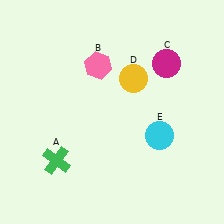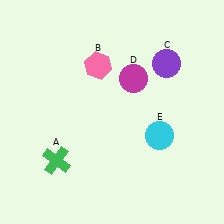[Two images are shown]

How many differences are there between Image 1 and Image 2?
There are 2 differences between the two images.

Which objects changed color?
C changed from magenta to purple. D changed from yellow to magenta.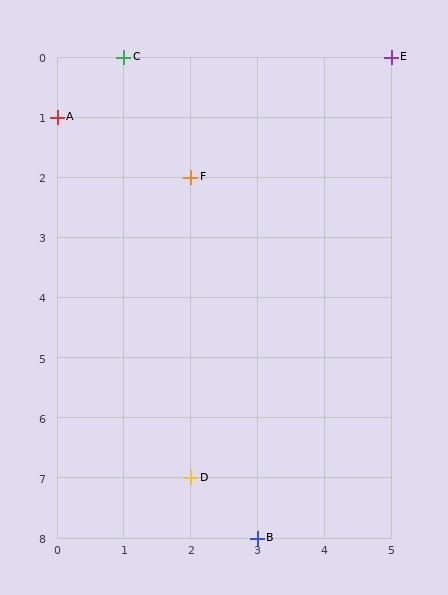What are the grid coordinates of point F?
Point F is at grid coordinates (2, 2).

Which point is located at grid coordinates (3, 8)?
Point B is at (3, 8).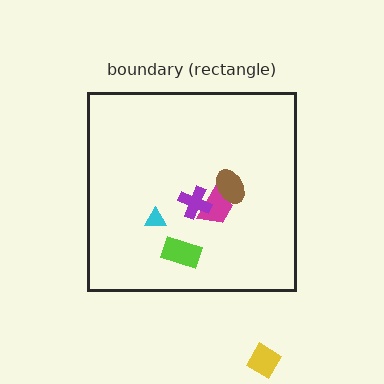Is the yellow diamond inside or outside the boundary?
Outside.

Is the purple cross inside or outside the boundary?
Inside.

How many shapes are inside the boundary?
5 inside, 1 outside.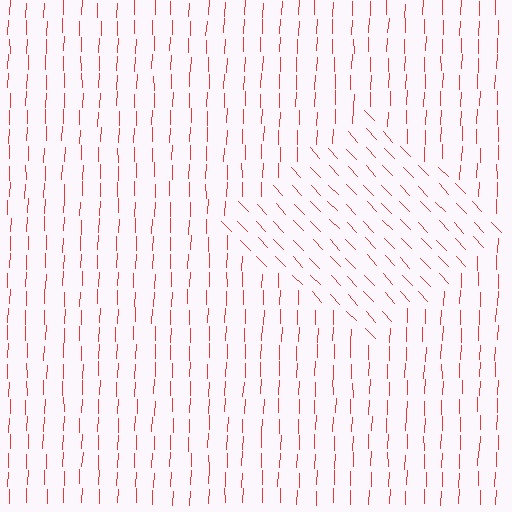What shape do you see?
I see a diamond.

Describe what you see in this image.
The image is filled with small red line segments. A diamond region in the image has lines oriented differently from the surrounding lines, creating a visible texture boundary.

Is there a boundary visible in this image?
Yes, there is a texture boundary formed by a change in line orientation.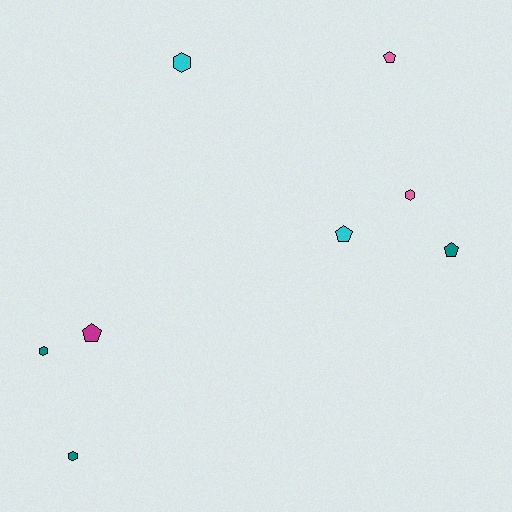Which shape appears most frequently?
Pentagon, with 4 objects.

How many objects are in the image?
There are 8 objects.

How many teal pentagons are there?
There is 1 teal pentagon.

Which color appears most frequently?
Teal, with 3 objects.